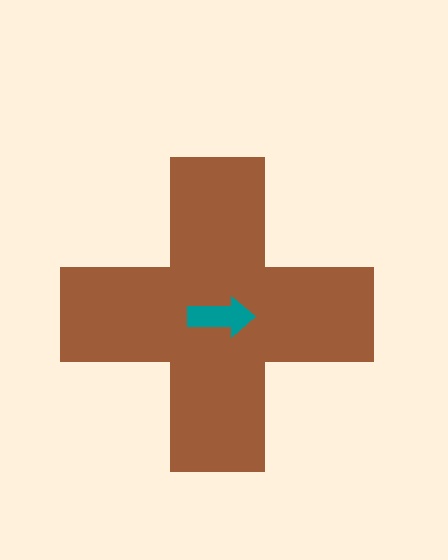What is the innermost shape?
The teal arrow.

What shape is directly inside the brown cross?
The teal arrow.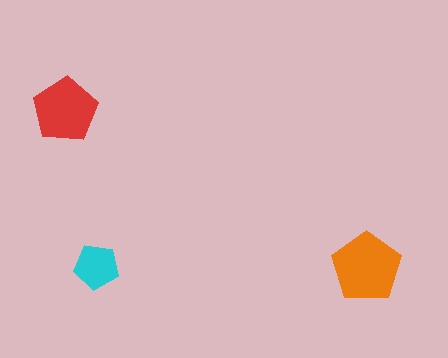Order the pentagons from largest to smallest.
the orange one, the red one, the cyan one.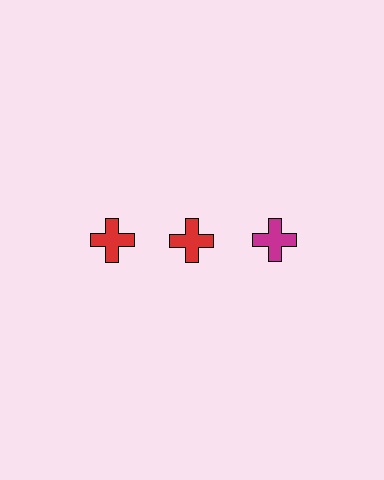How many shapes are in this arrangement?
There are 3 shapes arranged in a grid pattern.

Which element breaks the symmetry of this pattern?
The magenta cross in the top row, center column breaks the symmetry. All other shapes are red crosses.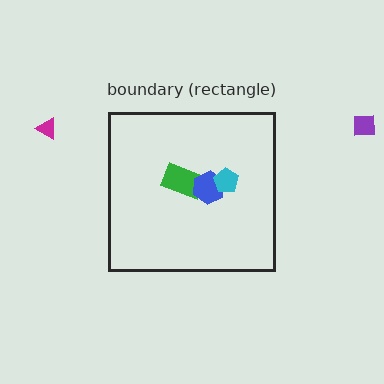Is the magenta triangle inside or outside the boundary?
Outside.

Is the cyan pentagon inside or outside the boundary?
Inside.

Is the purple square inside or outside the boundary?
Outside.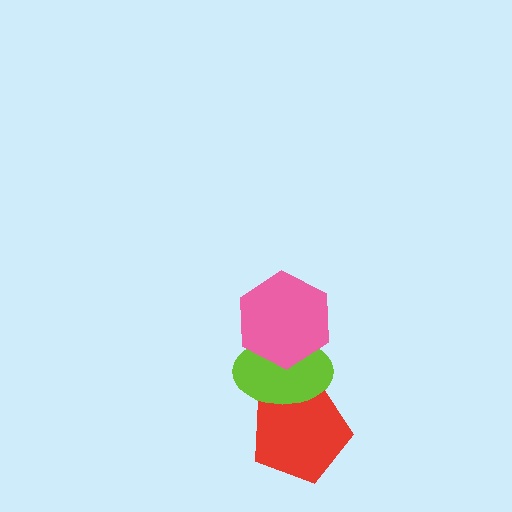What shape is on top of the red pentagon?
The lime ellipse is on top of the red pentagon.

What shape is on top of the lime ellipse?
The pink hexagon is on top of the lime ellipse.